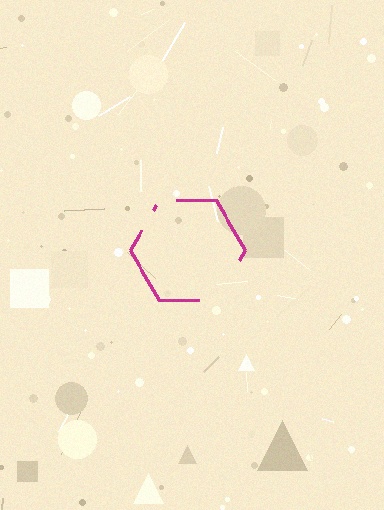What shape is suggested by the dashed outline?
The dashed outline suggests a hexagon.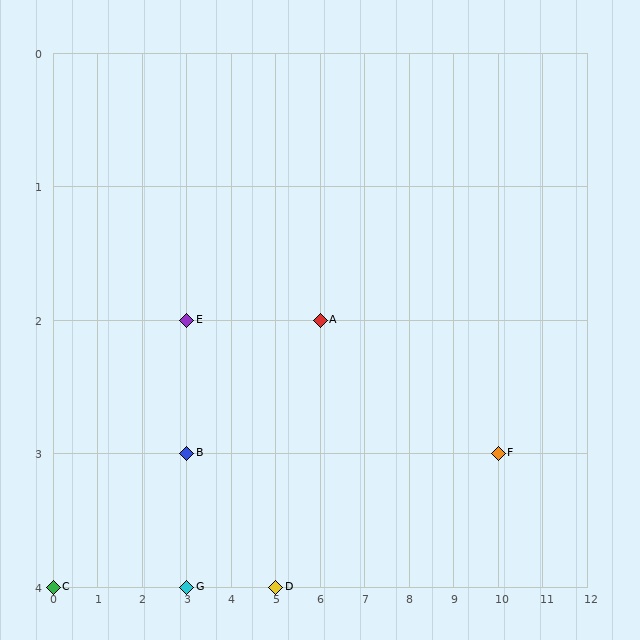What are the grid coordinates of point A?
Point A is at grid coordinates (6, 2).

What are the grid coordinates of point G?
Point G is at grid coordinates (3, 4).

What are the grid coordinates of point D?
Point D is at grid coordinates (5, 4).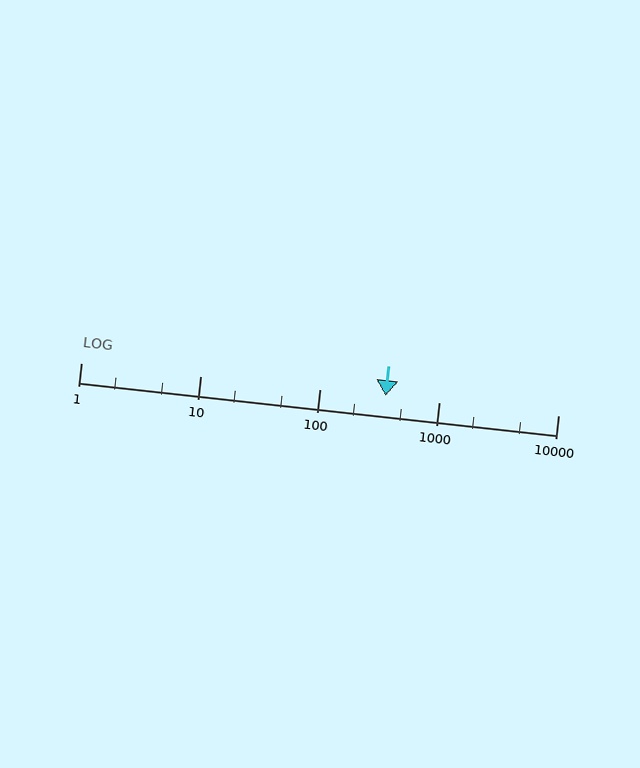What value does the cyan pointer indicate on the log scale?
The pointer indicates approximately 360.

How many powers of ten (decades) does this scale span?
The scale spans 4 decades, from 1 to 10000.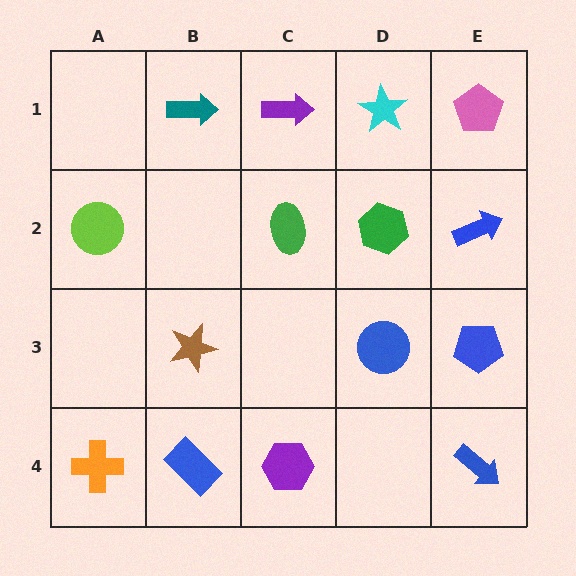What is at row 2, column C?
A green ellipse.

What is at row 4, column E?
A blue arrow.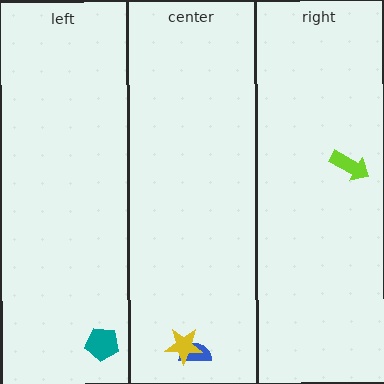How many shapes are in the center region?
2.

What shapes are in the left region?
The teal pentagon.